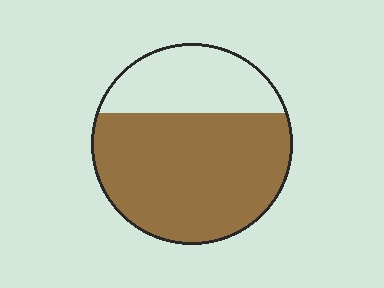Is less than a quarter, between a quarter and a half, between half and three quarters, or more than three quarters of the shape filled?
Between half and three quarters.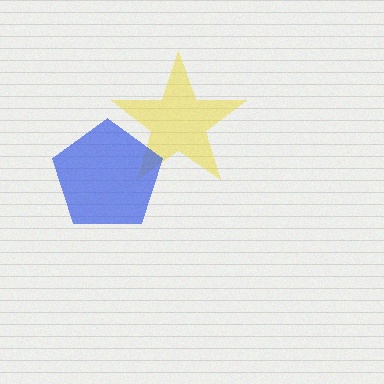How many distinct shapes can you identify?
There are 2 distinct shapes: a yellow star, a blue pentagon.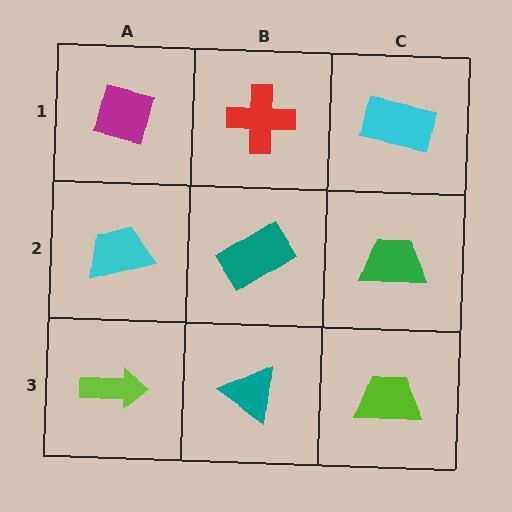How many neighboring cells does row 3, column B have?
3.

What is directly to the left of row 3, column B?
A lime arrow.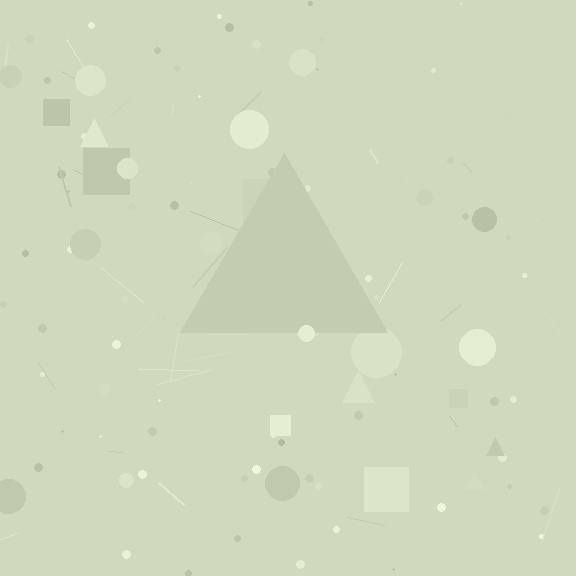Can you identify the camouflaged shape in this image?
The camouflaged shape is a triangle.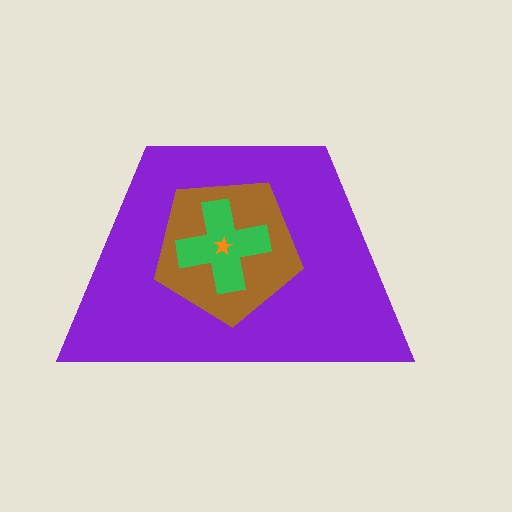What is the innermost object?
The orange star.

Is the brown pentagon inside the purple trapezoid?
Yes.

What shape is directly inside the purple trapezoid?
The brown pentagon.